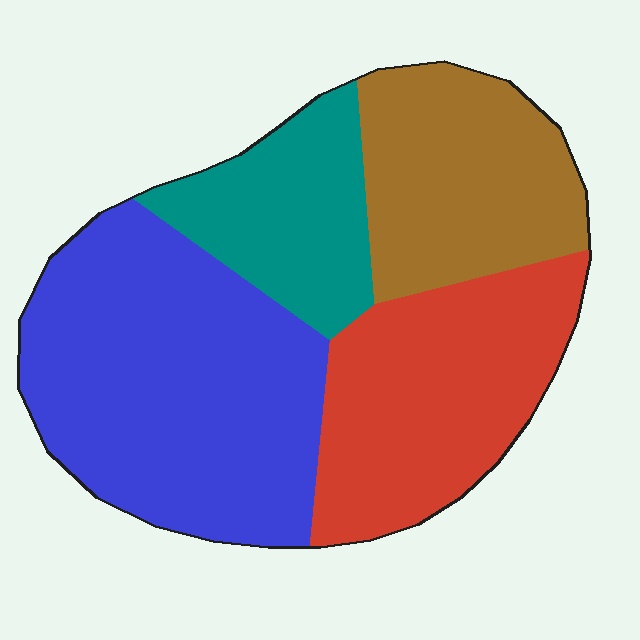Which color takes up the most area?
Blue, at roughly 40%.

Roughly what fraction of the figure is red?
Red covers about 25% of the figure.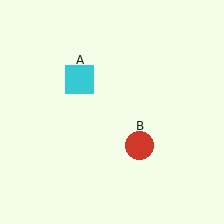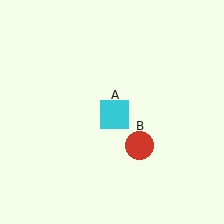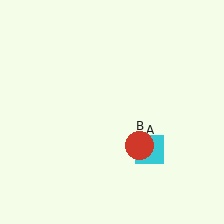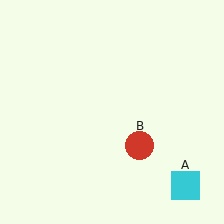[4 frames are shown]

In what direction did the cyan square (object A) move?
The cyan square (object A) moved down and to the right.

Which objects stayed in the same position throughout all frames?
Red circle (object B) remained stationary.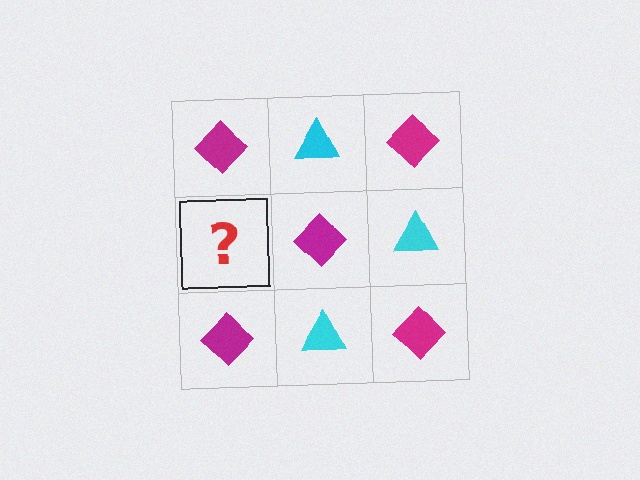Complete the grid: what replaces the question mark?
The question mark should be replaced with a cyan triangle.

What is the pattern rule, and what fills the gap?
The rule is that it alternates magenta diamond and cyan triangle in a checkerboard pattern. The gap should be filled with a cyan triangle.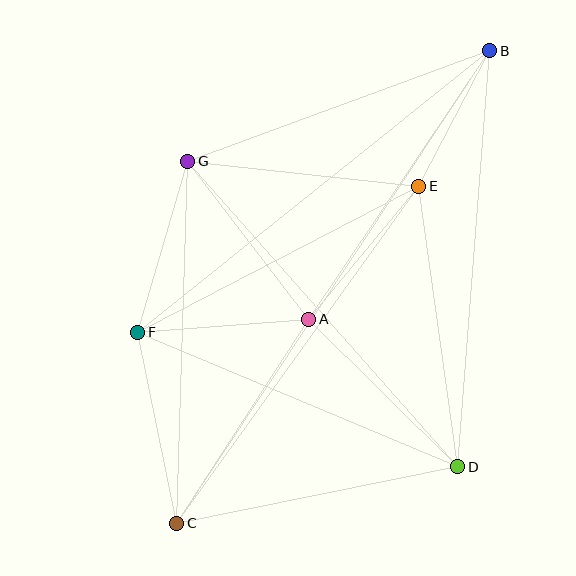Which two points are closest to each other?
Points B and E are closest to each other.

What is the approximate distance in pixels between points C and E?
The distance between C and E is approximately 415 pixels.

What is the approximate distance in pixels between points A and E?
The distance between A and E is approximately 172 pixels.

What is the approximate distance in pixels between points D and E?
The distance between D and E is approximately 283 pixels.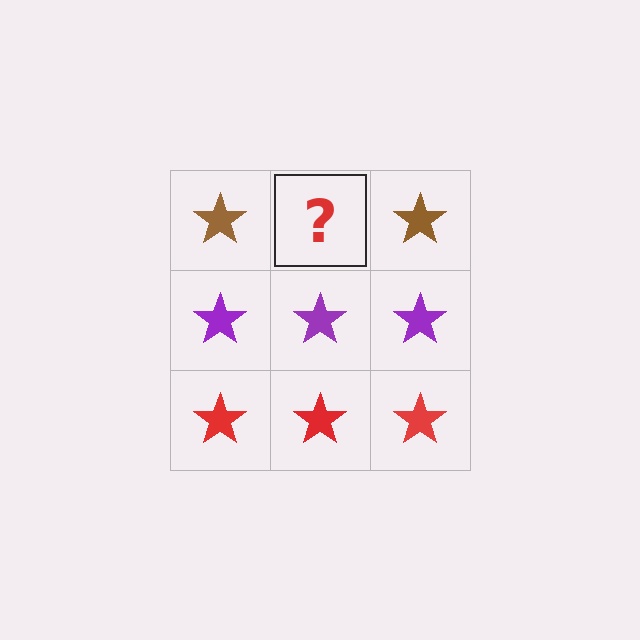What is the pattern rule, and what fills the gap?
The rule is that each row has a consistent color. The gap should be filled with a brown star.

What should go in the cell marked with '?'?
The missing cell should contain a brown star.